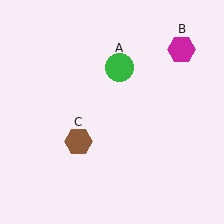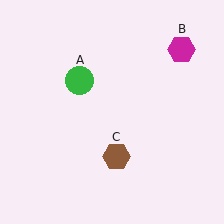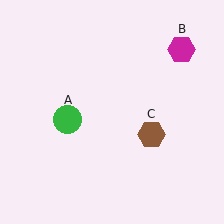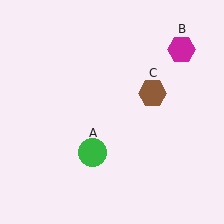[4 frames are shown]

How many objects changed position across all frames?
2 objects changed position: green circle (object A), brown hexagon (object C).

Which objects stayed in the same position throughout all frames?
Magenta hexagon (object B) remained stationary.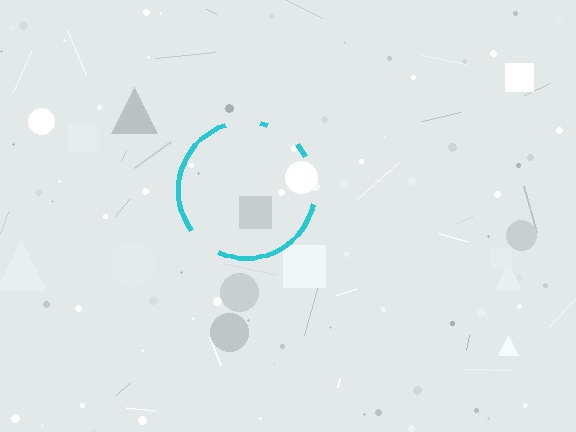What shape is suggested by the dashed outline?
The dashed outline suggests a circle.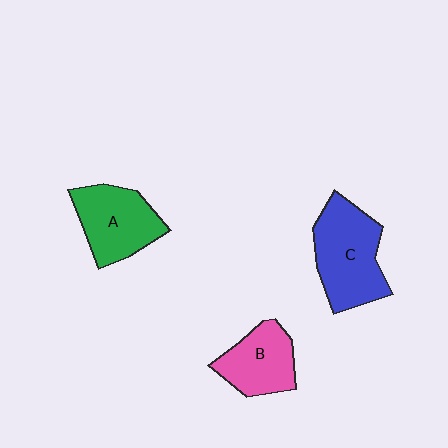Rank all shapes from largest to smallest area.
From largest to smallest: C (blue), A (green), B (pink).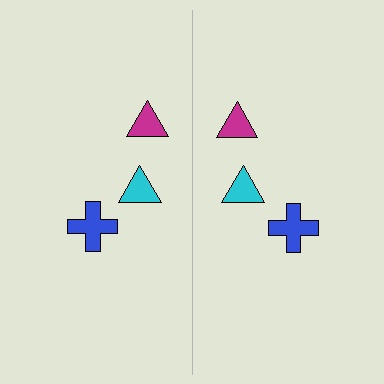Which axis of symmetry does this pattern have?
The pattern has a vertical axis of symmetry running through the center of the image.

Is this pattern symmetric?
Yes, this pattern has bilateral (reflection) symmetry.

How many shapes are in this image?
There are 6 shapes in this image.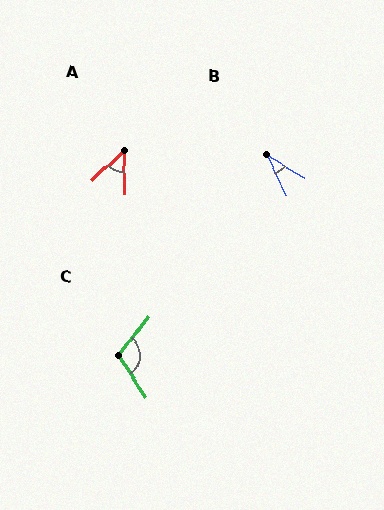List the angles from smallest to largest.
B (34°), A (48°), C (109°).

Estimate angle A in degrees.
Approximately 48 degrees.